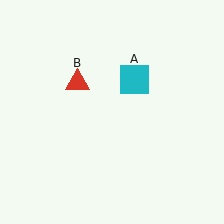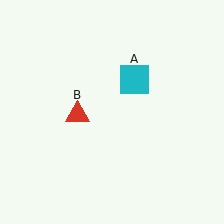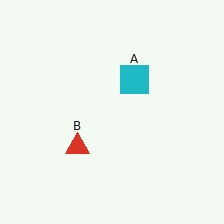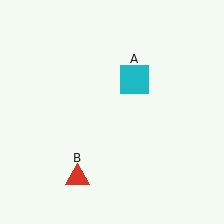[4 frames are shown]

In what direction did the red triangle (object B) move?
The red triangle (object B) moved down.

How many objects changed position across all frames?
1 object changed position: red triangle (object B).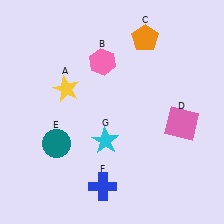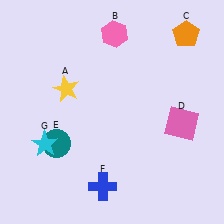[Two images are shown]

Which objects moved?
The objects that moved are: the pink hexagon (B), the orange pentagon (C), the cyan star (G).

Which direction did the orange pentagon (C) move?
The orange pentagon (C) moved right.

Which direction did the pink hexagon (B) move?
The pink hexagon (B) moved up.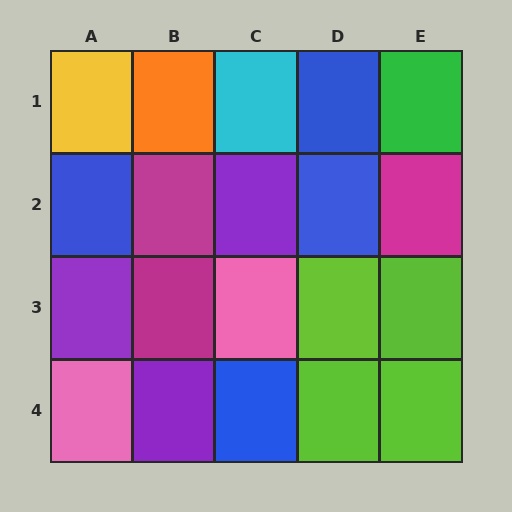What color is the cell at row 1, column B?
Orange.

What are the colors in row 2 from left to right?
Blue, magenta, purple, blue, magenta.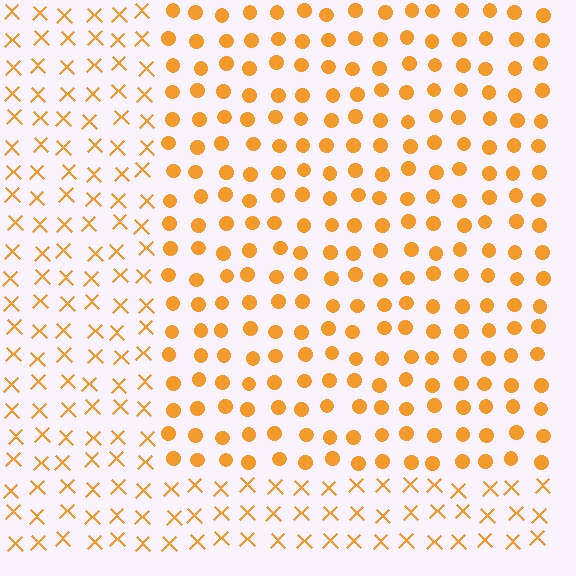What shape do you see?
I see a rectangle.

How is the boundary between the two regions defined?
The boundary is defined by a change in element shape: circles inside vs. X marks outside. All elements share the same color and spacing.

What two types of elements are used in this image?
The image uses circles inside the rectangle region and X marks outside it.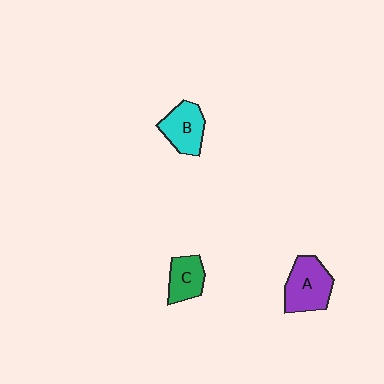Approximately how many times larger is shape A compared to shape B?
Approximately 1.2 times.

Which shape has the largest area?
Shape A (purple).